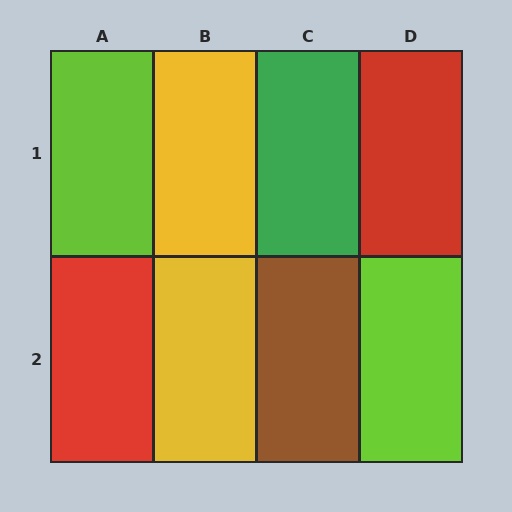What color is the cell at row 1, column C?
Green.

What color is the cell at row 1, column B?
Yellow.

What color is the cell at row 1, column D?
Red.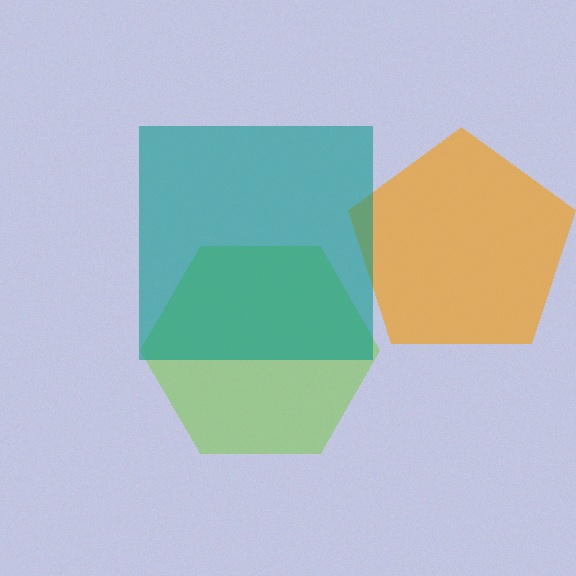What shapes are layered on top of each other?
The layered shapes are: a lime hexagon, an orange pentagon, a teal square.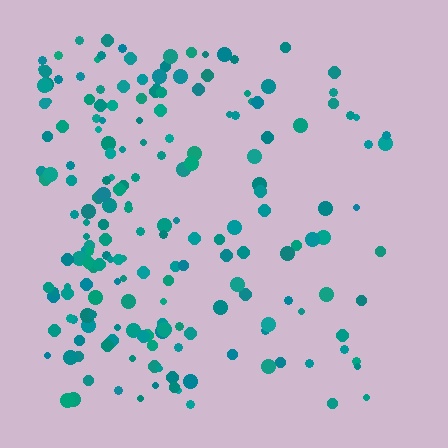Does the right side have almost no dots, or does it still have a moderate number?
Still a moderate number, just noticeably fewer than the left.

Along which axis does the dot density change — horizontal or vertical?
Horizontal.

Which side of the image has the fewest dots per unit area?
The right.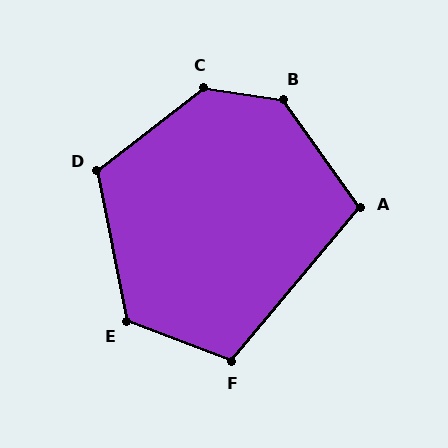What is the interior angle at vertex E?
Approximately 122 degrees (obtuse).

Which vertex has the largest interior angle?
B, at approximately 134 degrees.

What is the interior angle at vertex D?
Approximately 117 degrees (obtuse).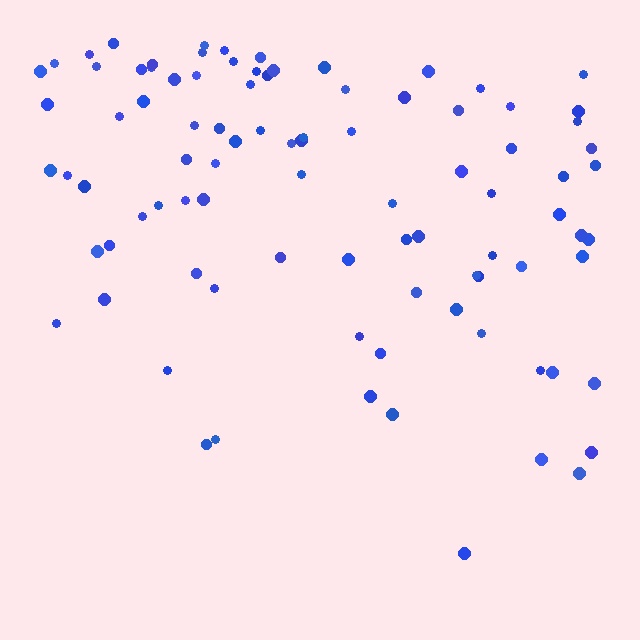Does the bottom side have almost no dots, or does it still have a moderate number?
Still a moderate number, just noticeably fewer than the top.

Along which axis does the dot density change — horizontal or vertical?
Vertical.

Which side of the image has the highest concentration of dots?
The top.